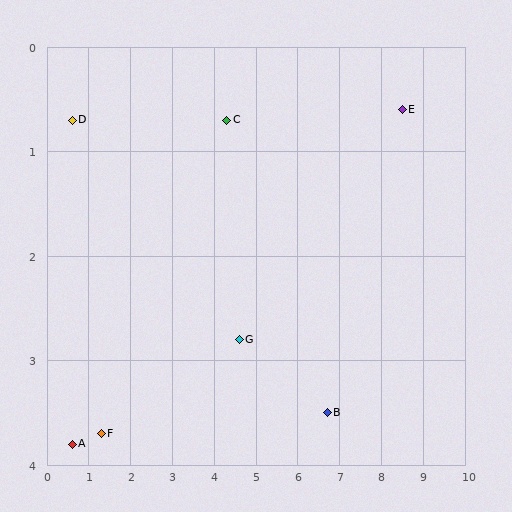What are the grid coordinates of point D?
Point D is at approximately (0.6, 0.7).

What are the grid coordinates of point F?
Point F is at approximately (1.3, 3.7).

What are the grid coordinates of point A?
Point A is at approximately (0.6, 3.8).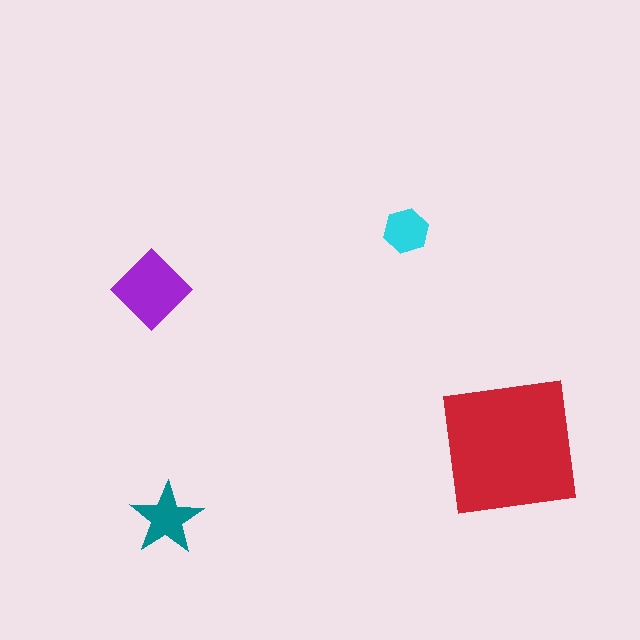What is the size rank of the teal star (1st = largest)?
3rd.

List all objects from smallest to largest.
The cyan hexagon, the teal star, the purple diamond, the red square.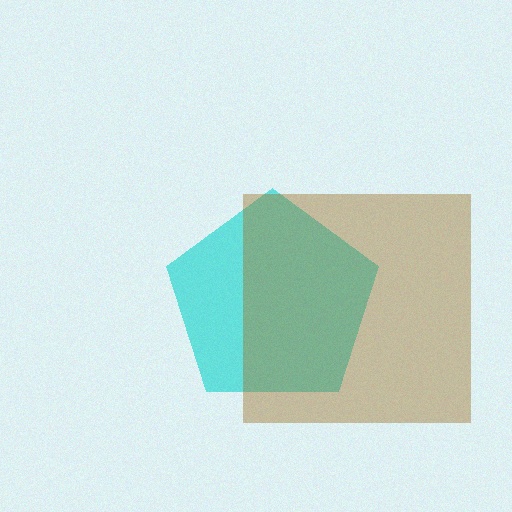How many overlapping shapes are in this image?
There are 2 overlapping shapes in the image.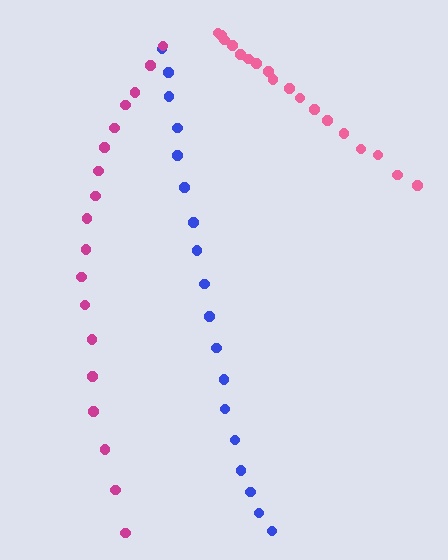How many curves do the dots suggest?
There are 3 distinct paths.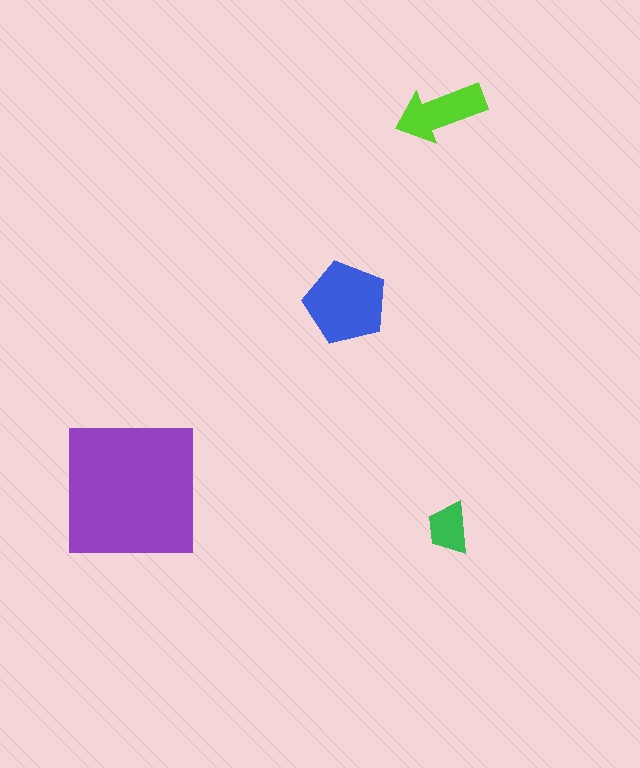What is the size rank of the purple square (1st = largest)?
1st.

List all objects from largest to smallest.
The purple square, the blue pentagon, the lime arrow, the green trapezoid.